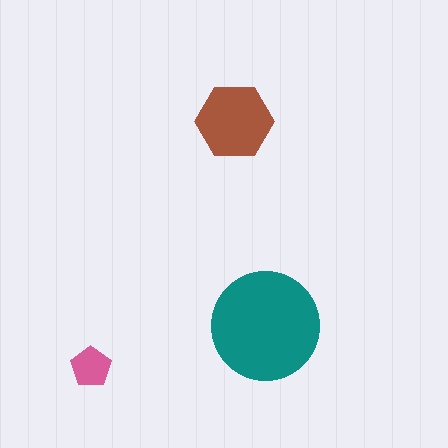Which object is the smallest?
The pink pentagon.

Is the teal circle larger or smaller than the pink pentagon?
Larger.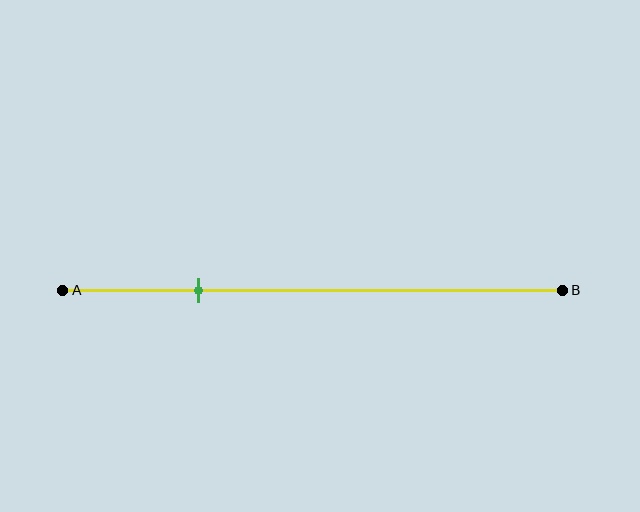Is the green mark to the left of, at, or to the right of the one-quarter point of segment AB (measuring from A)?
The green mark is approximately at the one-quarter point of segment AB.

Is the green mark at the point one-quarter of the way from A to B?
Yes, the mark is approximately at the one-quarter point.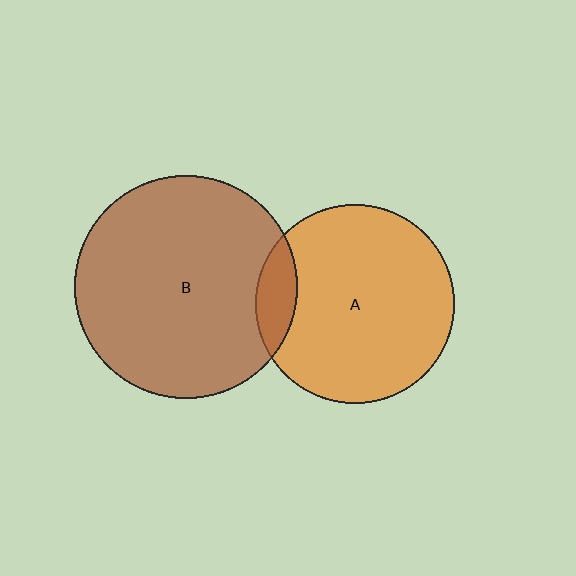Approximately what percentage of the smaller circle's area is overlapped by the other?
Approximately 10%.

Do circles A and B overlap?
Yes.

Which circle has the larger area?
Circle B (brown).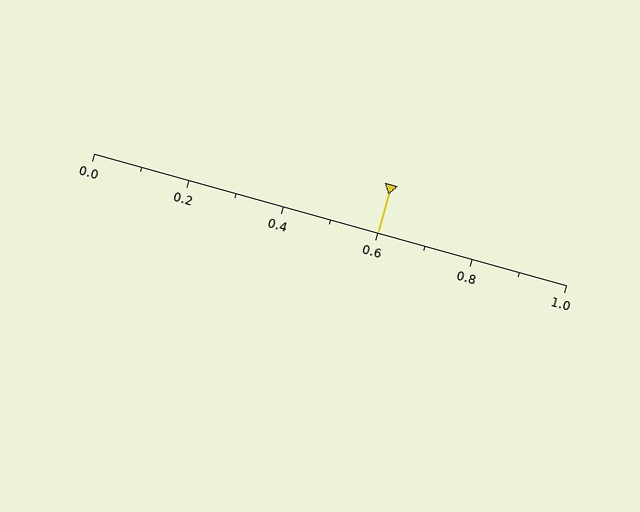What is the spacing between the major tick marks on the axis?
The major ticks are spaced 0.2 apart.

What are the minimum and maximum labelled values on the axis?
The axis runs from 0.0 to 1.0.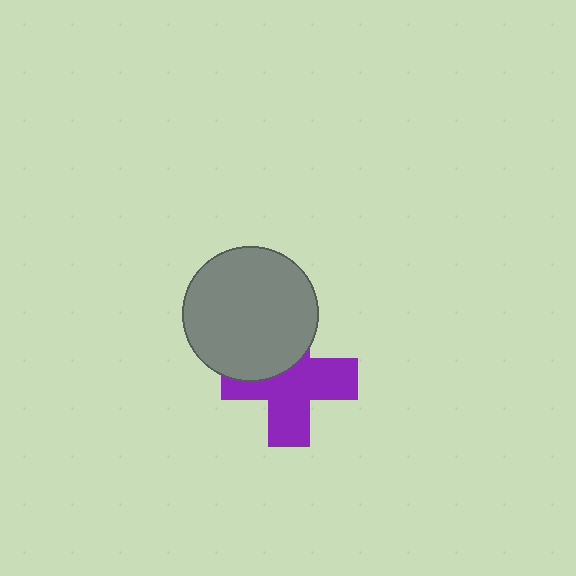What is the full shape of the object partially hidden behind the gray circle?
The partially hidden object is a purple cross.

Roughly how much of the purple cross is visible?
About half of it is visible (roughly 64%).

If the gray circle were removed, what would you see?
You would see the complete purple cross.